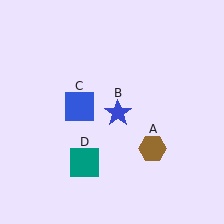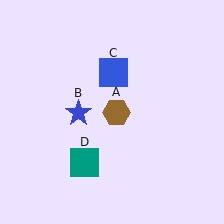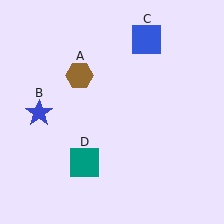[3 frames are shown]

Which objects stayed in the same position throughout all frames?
Teal square (object D) remained stationary.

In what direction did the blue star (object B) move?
The blue star (object B) moved left.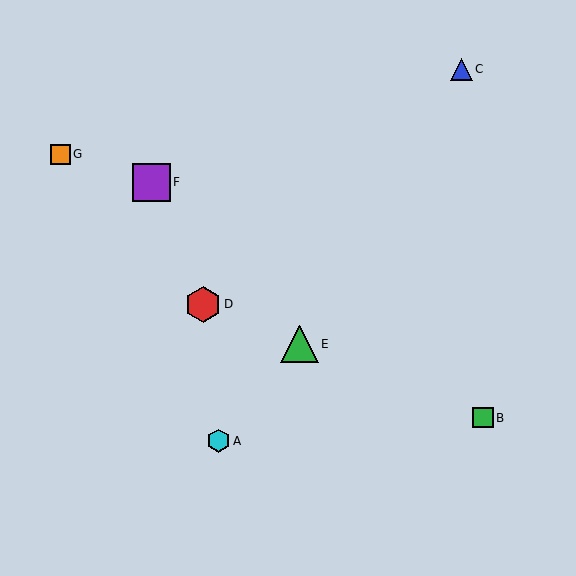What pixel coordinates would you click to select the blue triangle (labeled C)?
Click at (461, 69) to select the blue triangle C.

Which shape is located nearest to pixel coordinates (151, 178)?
The purple square (labeled F) at (151, 182) is nearest to that location.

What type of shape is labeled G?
Shape G is an orange square.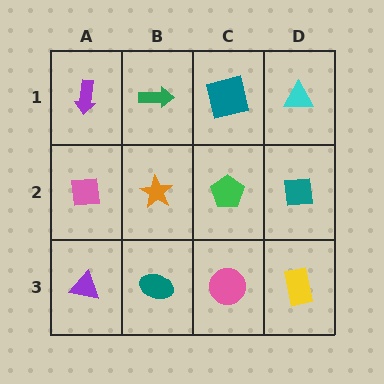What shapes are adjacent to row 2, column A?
A purple arrow (row 1, column A), a purple triangle (row 3, column A), an orange star (row 2, column B).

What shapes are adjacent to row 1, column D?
A teal square (row 2, column D), a teal square (row 1, column C).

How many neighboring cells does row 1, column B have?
3.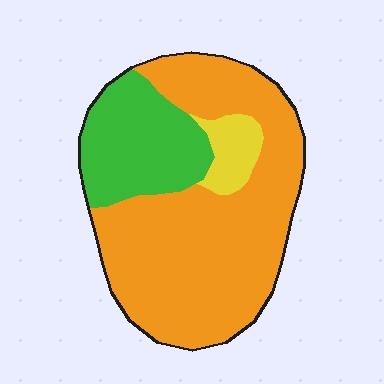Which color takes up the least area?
Yellow, at roughly 5%.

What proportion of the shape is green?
Green covers 25% of the shape.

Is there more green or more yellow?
Green.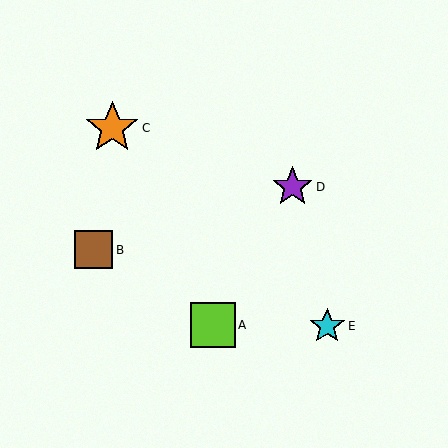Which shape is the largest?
The orange star (labeled C) is the largest.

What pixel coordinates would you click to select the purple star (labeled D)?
Click at (292, 187) to select the purple star D.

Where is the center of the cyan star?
The center of the cyan star is at (327, 326).